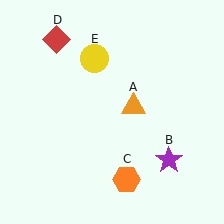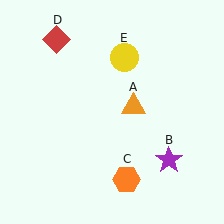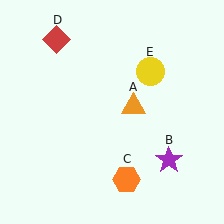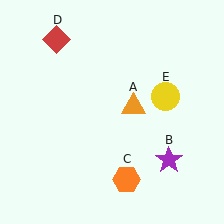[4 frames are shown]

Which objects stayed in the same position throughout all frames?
Orange triangle (object A) and purple star (object B) and orange hexagon (object C) and red diamond (object D) remained stationary.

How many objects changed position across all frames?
1 object changed position: yellow circle (object E).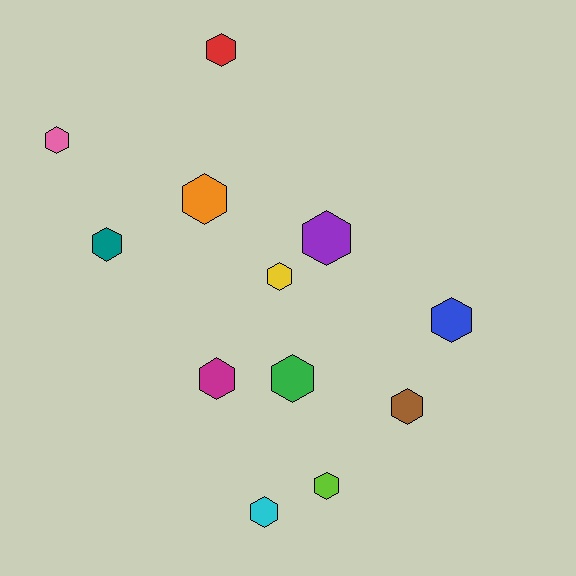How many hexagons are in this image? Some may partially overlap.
There are 12 hexagons.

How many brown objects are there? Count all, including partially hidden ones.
There is 1 brown object.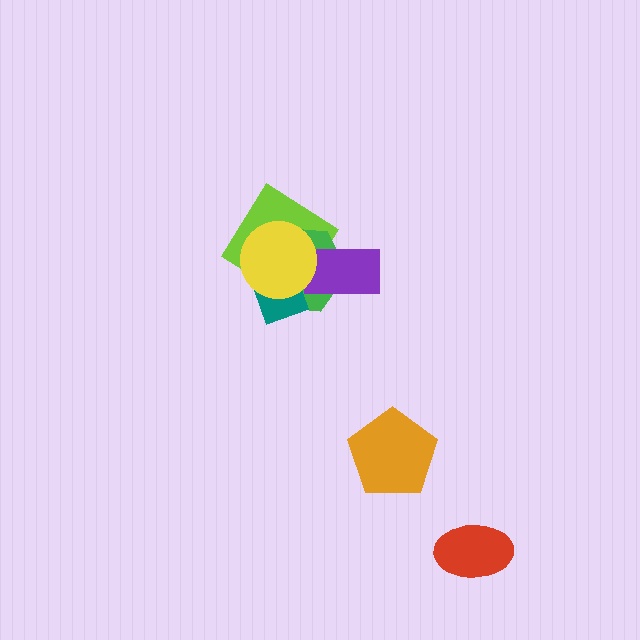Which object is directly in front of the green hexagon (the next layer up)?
The teal rectangle is directly in front of the green hexagon.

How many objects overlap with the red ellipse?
0 objects overlap with the red ellipse.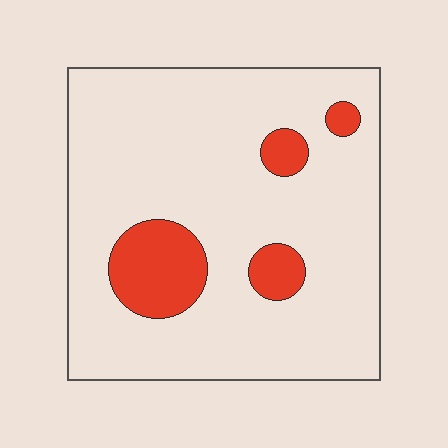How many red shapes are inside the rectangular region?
4.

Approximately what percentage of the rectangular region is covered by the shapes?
Approximately 15%.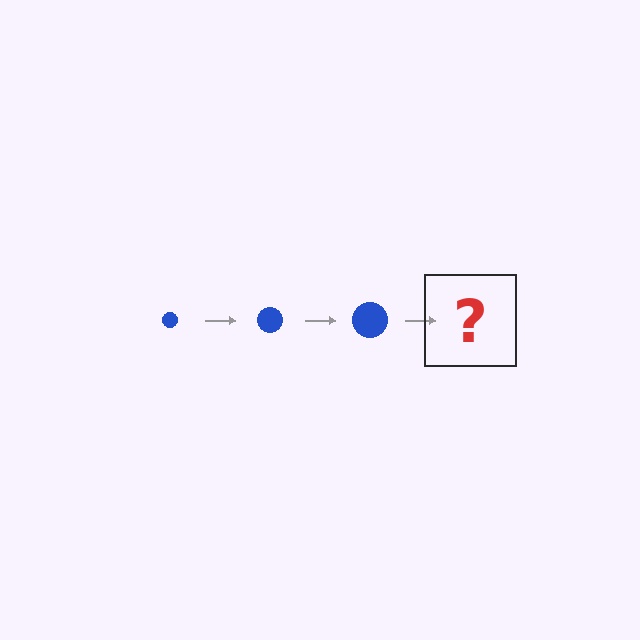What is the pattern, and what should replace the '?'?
The pattern is that the circle gets progressively larger each step. The '?' should be a blue circle, larger than the previous one.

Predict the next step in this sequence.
The next step is a blue circle, larger than the previous one.